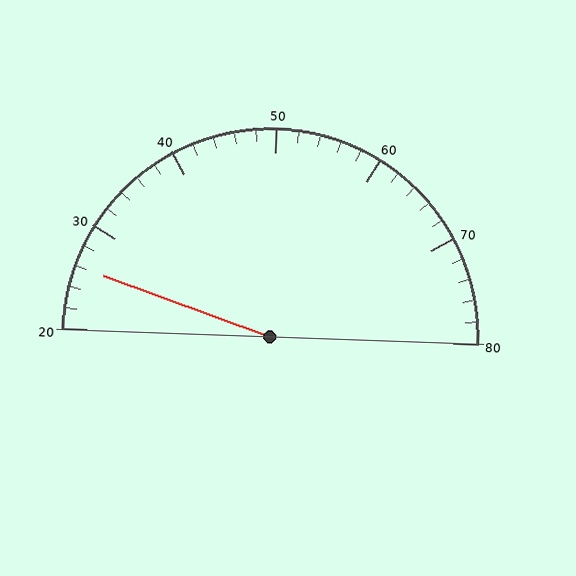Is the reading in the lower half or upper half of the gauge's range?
The reading is in the lower half of the range (20 to 80).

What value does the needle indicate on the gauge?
The needle indicates approximately 26.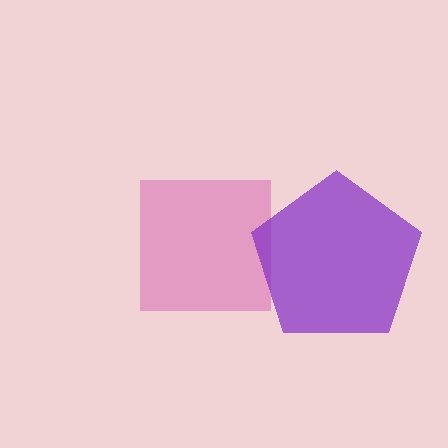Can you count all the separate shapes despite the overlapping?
Yes, there are 2 separate shapes.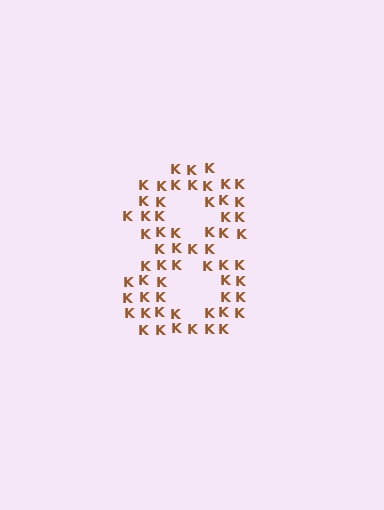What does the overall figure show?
The overall figure shows the digit 8.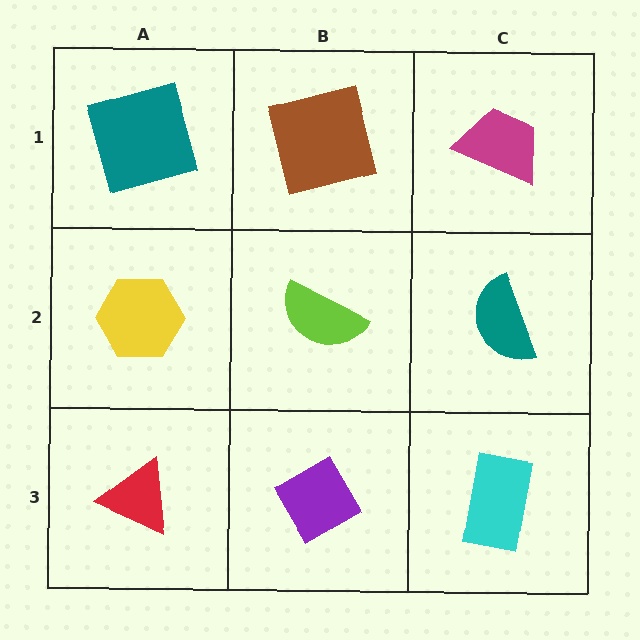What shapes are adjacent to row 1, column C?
A teal semicircle (row 2, column C), a brown square (row 1, column B).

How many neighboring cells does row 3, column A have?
2.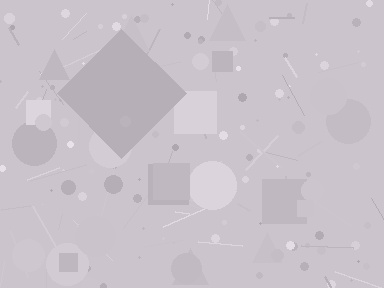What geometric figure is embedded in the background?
A diamond is embedded in the background.